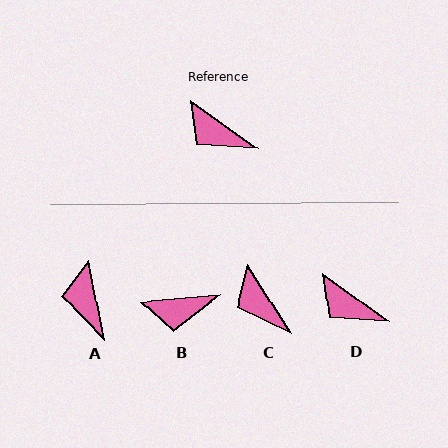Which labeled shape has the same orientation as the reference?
D.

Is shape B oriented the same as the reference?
No, it is off by about 40 degrees.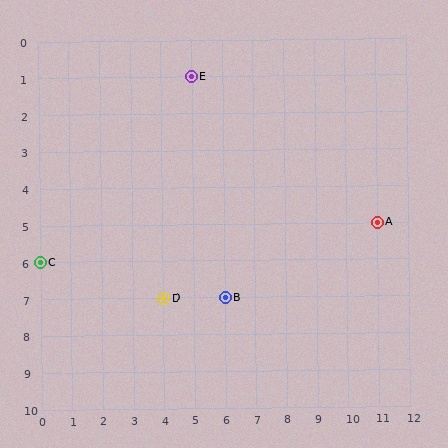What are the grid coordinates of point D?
Point D is at grid coordinates (4, 7).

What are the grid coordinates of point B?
Point B is at grid coordinates (6, 7).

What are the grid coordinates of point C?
Point C is at grid coordinates (0, 6).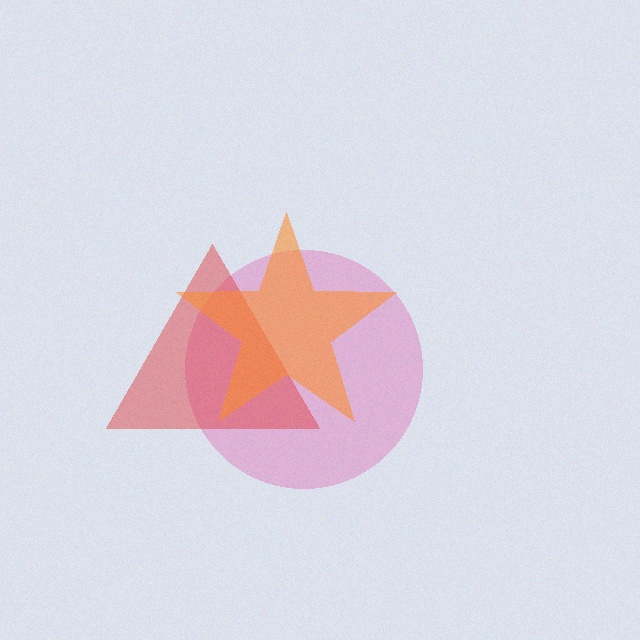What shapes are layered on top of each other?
The layered shapes are: a pink circle, a red triangle, an orange star.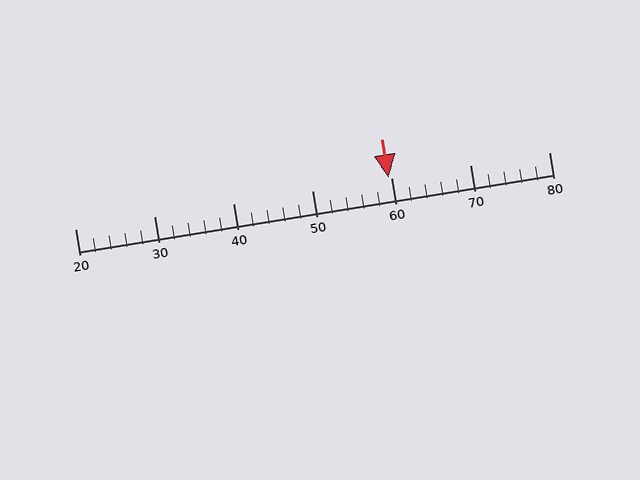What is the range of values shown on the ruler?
The ruler shows values from 20 to 80.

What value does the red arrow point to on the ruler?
The red arrow points to approximately 60.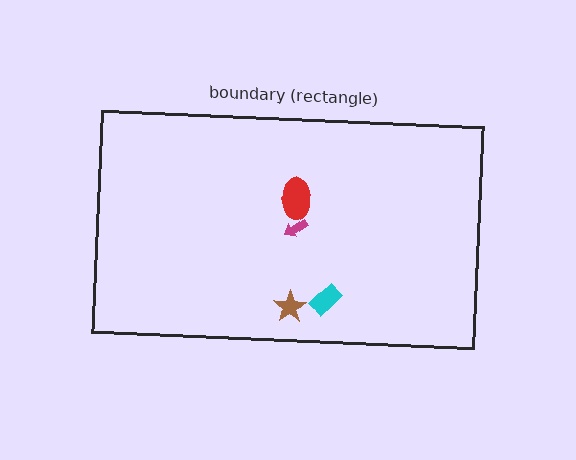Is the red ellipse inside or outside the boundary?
Inside.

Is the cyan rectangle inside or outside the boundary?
Inside.